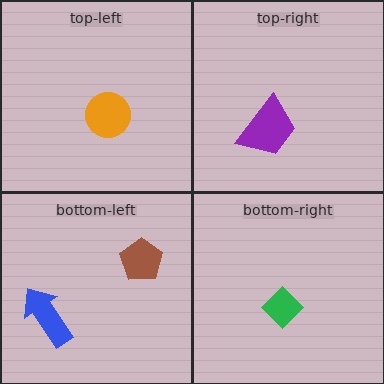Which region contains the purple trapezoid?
The top-right region.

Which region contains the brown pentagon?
The bottom-left region.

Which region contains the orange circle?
The top-left region.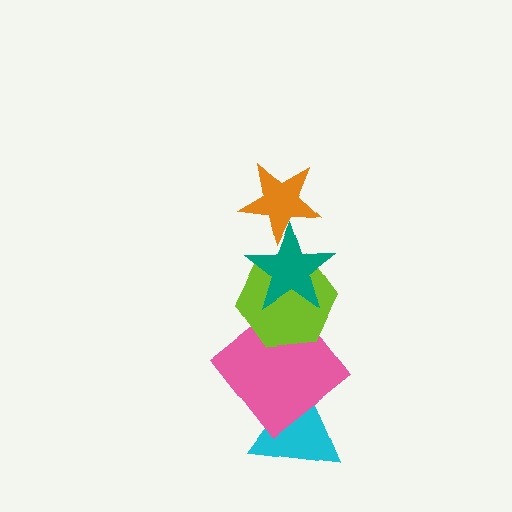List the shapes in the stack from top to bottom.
From top to bottom: the orange star, the teal star, the lime hexagon, the pink diamond, the cyan triangle.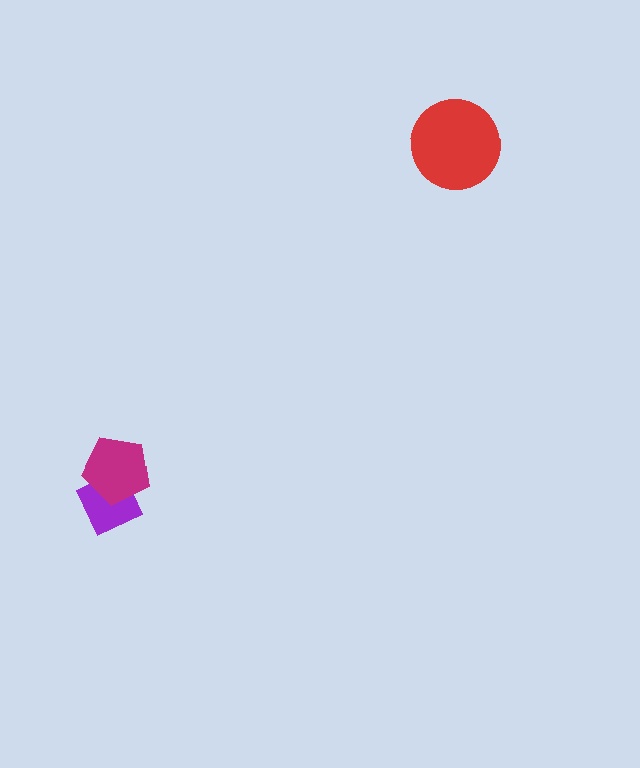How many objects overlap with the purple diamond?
1 object overlaps with the purple diamond.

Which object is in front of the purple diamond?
The magenta pentagon is in front of the purple diamond.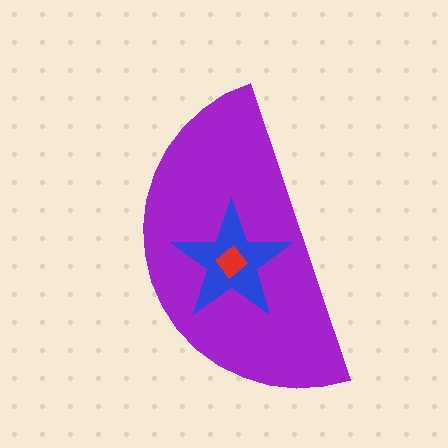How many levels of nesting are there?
3.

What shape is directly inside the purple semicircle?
The blue star.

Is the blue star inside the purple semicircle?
Yes.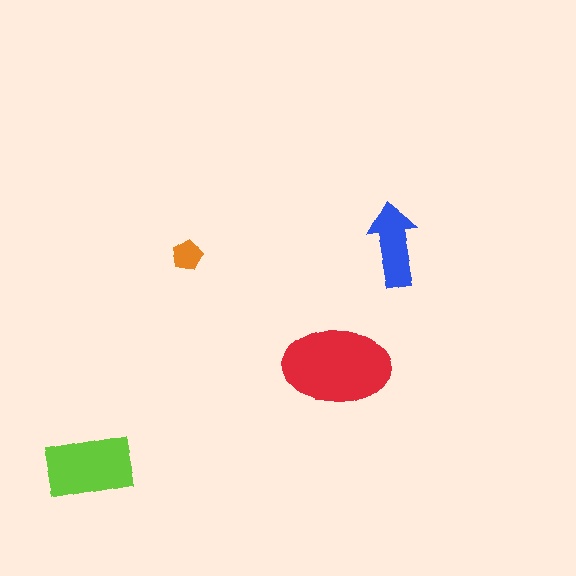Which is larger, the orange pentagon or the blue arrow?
The blue arrow.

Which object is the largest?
The red ellipse.